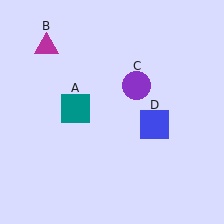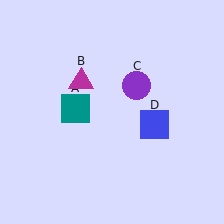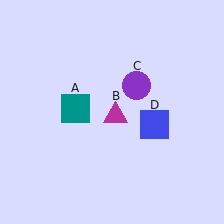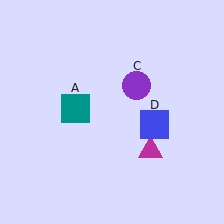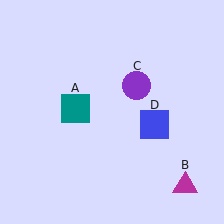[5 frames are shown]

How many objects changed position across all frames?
1 object changed position: magenta triangle (object B).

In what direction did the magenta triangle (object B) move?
The magenta triangle (object B) moved down and to the right.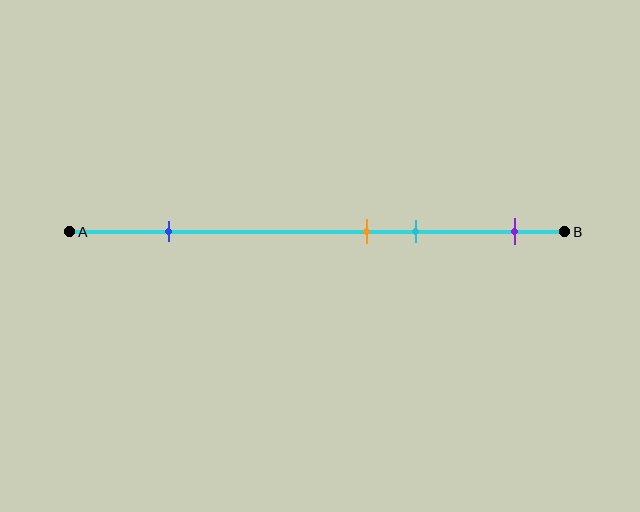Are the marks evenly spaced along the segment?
No, the marks are not evenly spaced.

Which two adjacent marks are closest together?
The orange and cyan marks are the closest adjacent pair.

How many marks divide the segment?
There are 4 marks dividing the segment.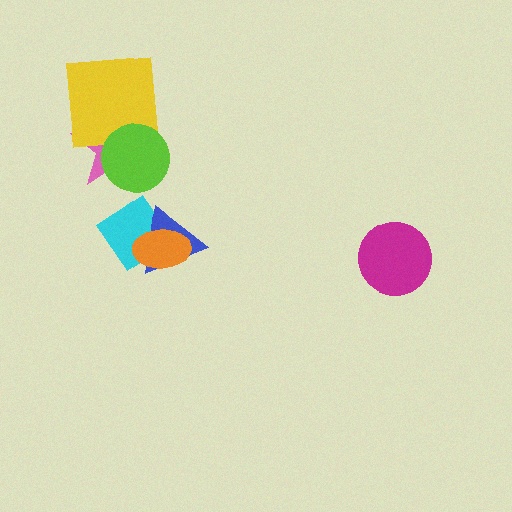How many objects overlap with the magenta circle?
0 objects overlap with the magenta circle.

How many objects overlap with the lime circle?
2 objects overlap with the lime circle.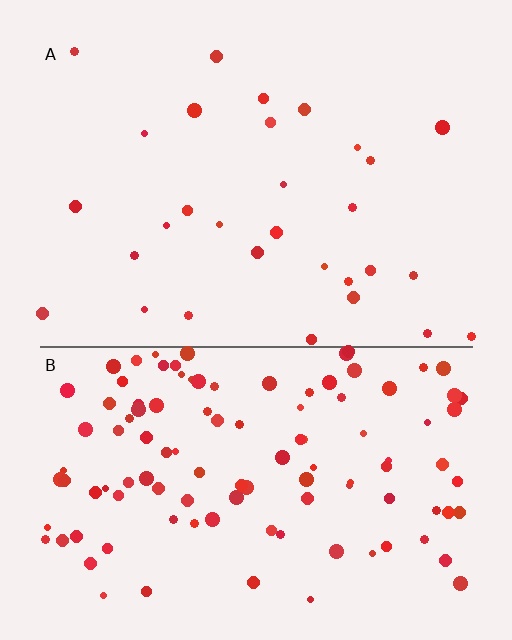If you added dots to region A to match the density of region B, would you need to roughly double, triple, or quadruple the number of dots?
Approximately quadruple.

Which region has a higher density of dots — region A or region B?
B (the bottom).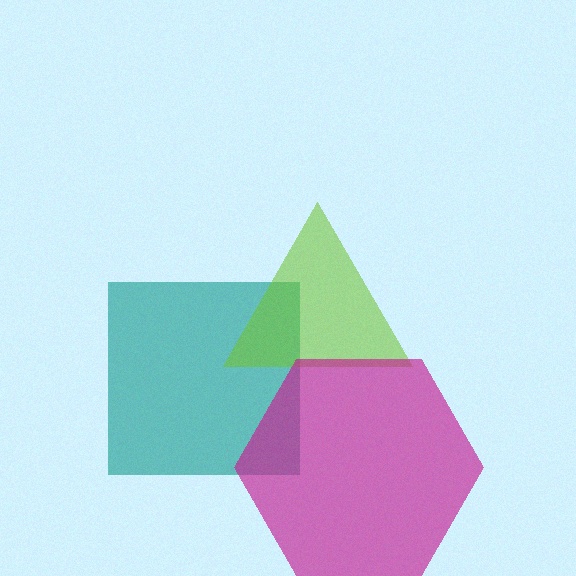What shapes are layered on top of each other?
The layered shapes are: a teal square, a lime triangle, a magenta hexagon.